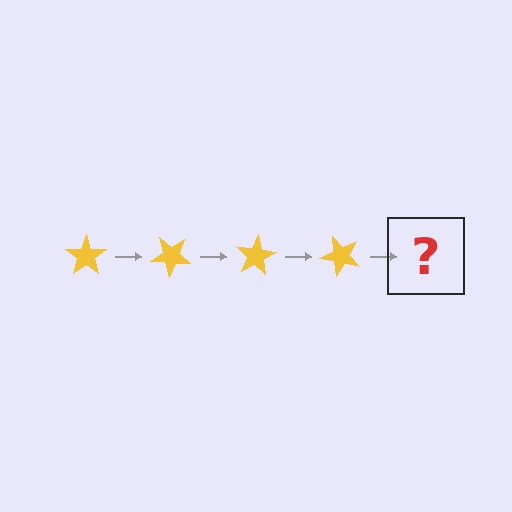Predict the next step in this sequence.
The next step is a yellow star rotated 160 degrees.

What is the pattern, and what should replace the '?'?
The pattern is that the star rotates 40 degrees each step. The '?' should be a yellow star rotated 160 degrees.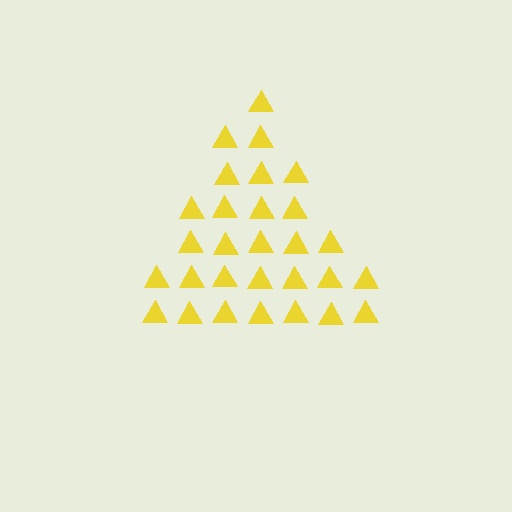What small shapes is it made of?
It is made of small triangles.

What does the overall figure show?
The overall figure shows a triangle.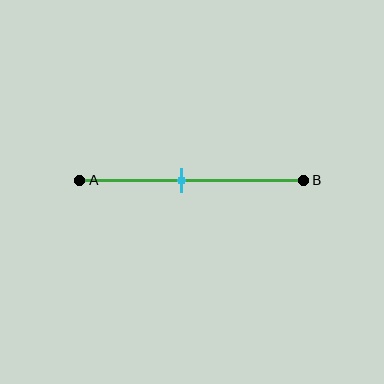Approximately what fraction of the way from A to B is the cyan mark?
The cyan mark is approximately 45% of the way from A to B.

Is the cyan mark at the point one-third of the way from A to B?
No, the mark is at about 45% from A, not at the 33% one-third point.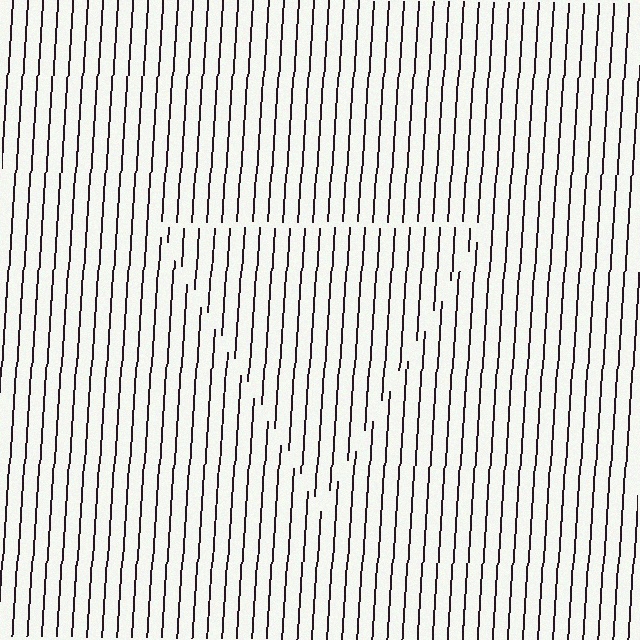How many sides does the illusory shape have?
3 sides — the line-ends trace a triangle.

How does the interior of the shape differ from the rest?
The interior of the shape contains the same grating, shifted by half a period — the contour is defined by the phase discontinuity where line-ends from the inner and outer gratings abut.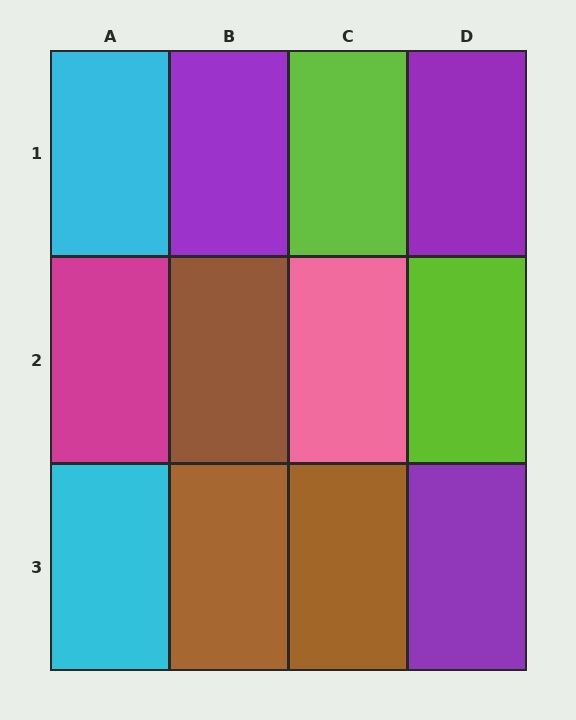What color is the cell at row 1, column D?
Purple.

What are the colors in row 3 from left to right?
Cyan, brown, brown, purple.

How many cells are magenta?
1 cell is magenta.